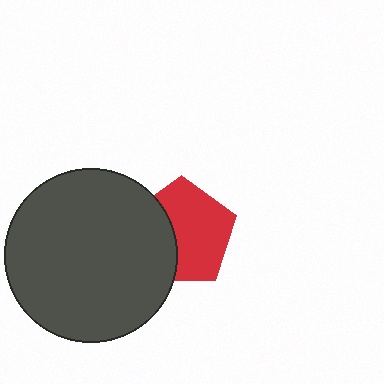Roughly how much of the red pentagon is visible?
About half of it is visible (roughly 63%).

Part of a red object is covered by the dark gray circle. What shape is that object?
It is a pentagon.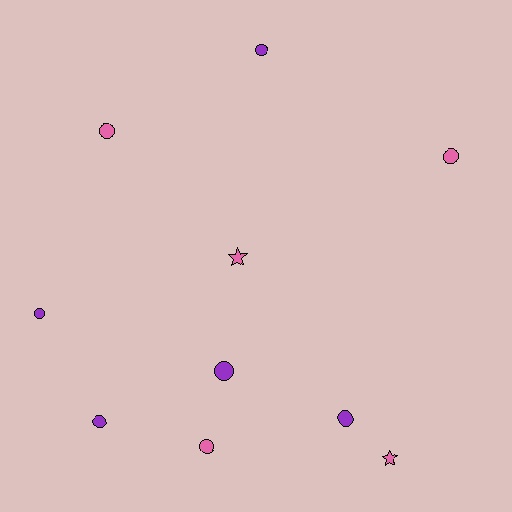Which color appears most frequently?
Purple, with 5 objects.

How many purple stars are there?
There are no purple stars.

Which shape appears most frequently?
Circle, with 8 objects.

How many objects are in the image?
There are 10 objects.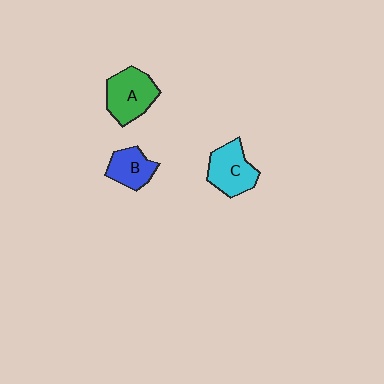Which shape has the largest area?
Shape A (green).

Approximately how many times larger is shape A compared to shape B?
Approximately 1.4 times.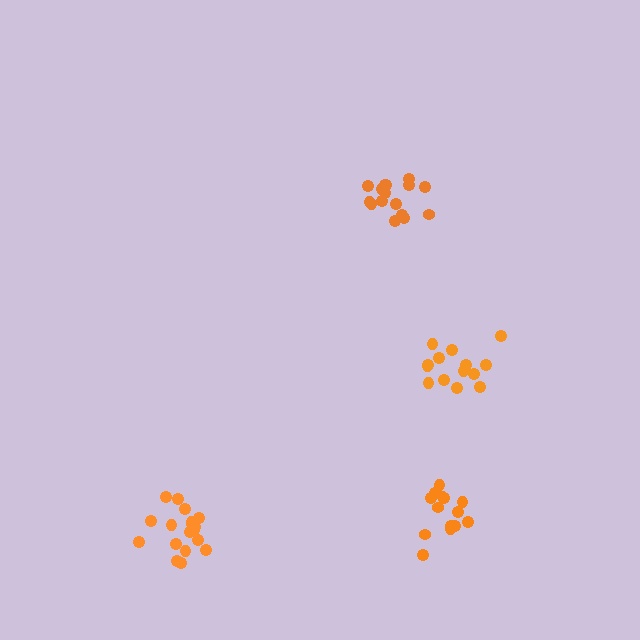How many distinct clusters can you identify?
There are 4 distinct clusters.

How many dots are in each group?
Group 1: 18 dots, Group 2: 14 dots, Group 3: 16 dots, Group 4: 14 dots (62 total).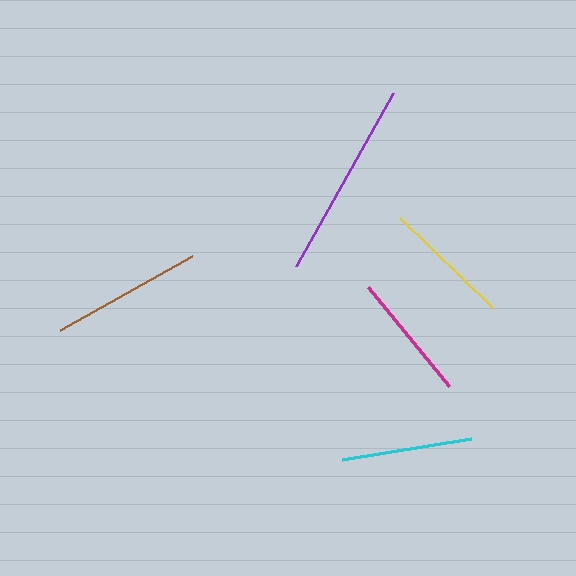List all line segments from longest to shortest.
From longest to shortest: purple, brown, cyan, yellow, magenta.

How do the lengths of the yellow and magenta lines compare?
The yellow and magenta lines are approximately the same length.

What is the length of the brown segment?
The brown segment is approximately 151 pixels long.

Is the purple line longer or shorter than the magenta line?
The purple line is longer than the magenta line.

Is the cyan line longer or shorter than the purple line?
The purple line is longer than the cyan line.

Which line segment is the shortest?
The magenta line is the shortest at approximately 128 pixels.